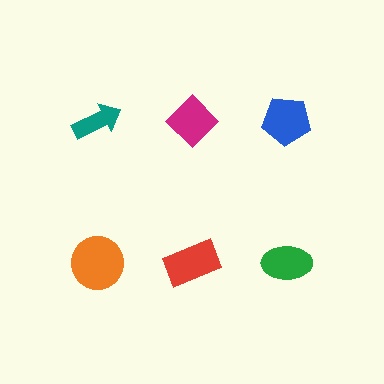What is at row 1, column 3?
A blue pentagon.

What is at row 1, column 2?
A magenta diamond.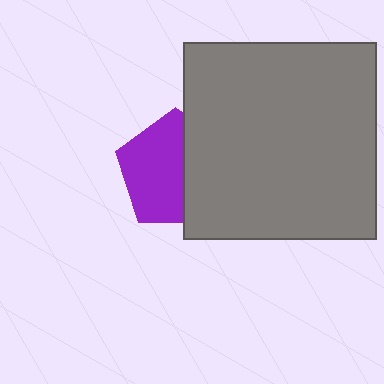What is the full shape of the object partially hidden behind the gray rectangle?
The partially hidden object is a purple pentagon.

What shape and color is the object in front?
The object in front is a gray rectangle.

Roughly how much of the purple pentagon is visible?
About half of it is visible (roughly 59%).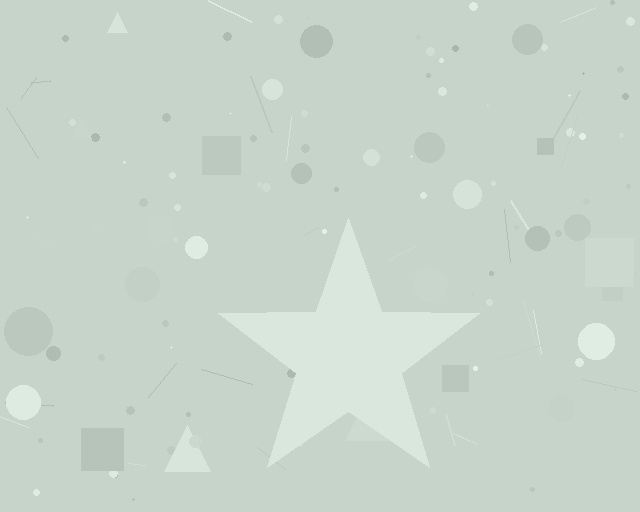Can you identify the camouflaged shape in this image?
The camouflaged shape is a star.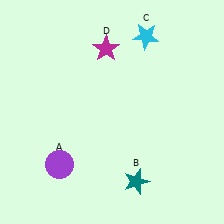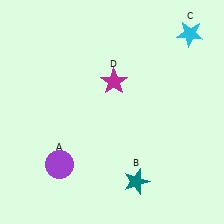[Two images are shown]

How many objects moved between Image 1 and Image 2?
2 objects moved between the two images.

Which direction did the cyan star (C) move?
The cyan star (C) moved right.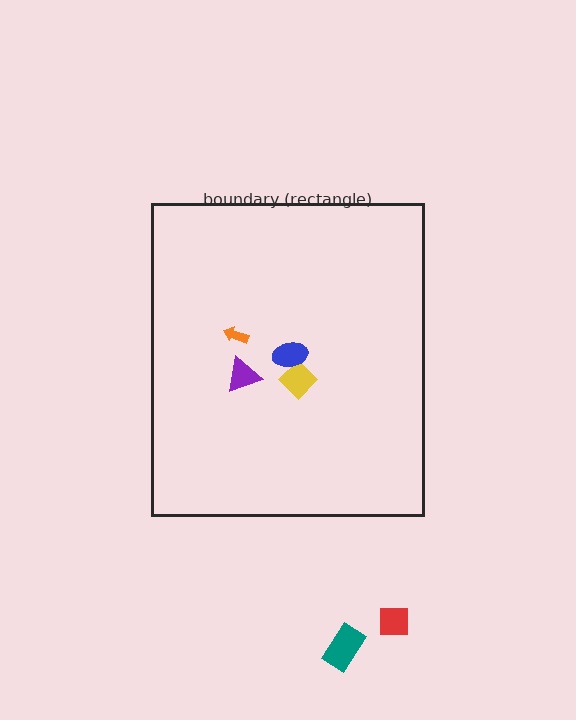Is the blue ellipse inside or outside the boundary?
Inside.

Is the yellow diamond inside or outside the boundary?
Inside.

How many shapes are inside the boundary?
4 inside, 2 outside.